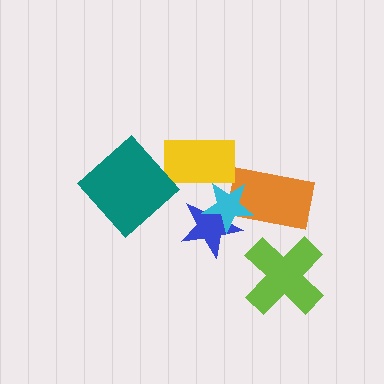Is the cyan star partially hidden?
Yes, it is partially covered by another shape.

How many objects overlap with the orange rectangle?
2 objects overlap with the orange rectangle.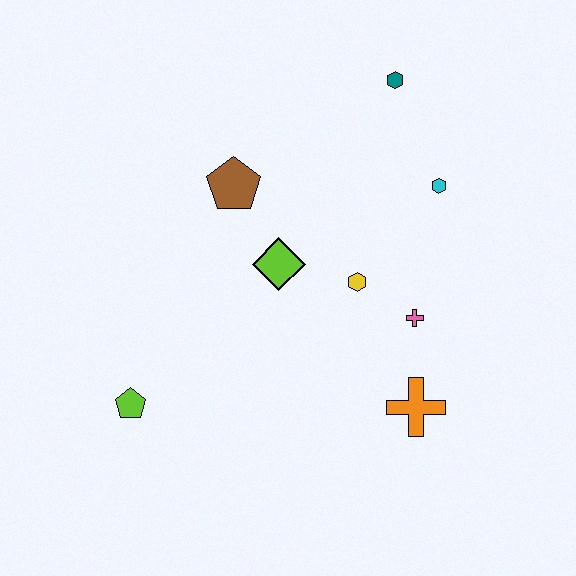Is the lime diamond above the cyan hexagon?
No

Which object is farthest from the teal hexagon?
The lime pentagon is farthest from the teal hexagon.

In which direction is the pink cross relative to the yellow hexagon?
The pink cross is to the right of the yellow hexagon.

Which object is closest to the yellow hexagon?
The pink cross is closest to the yellow hexagon.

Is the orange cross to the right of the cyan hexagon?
No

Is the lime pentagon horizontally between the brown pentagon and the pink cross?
No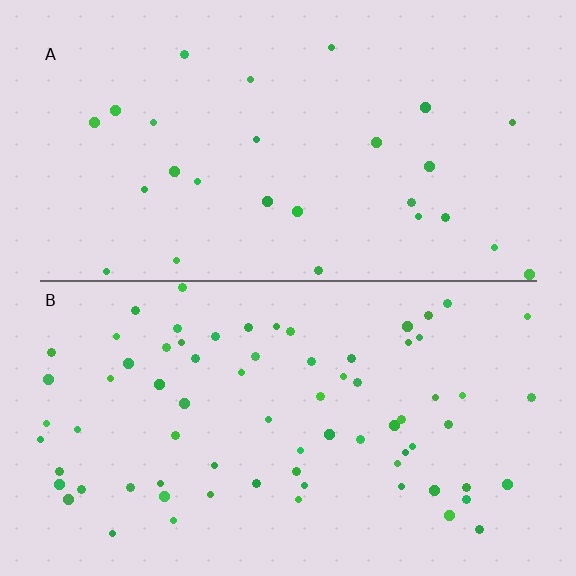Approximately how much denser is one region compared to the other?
Approximately 2.7× — region B over region A.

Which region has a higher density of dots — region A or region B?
B (the bottom).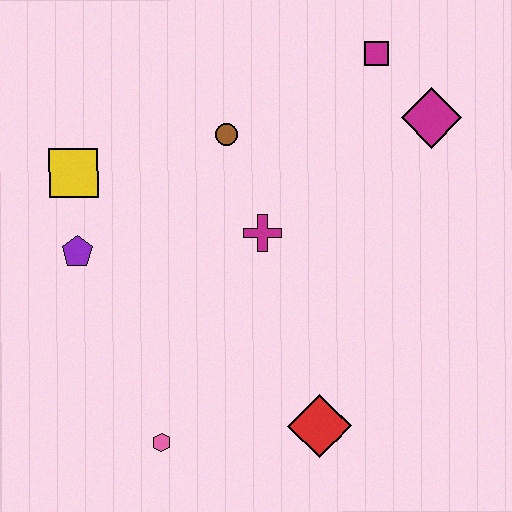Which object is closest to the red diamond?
The pink hexagon is closest to the red diamond.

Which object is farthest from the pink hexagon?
The magenta square is farthest from the pink hexagon.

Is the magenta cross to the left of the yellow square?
No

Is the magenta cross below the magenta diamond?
Yes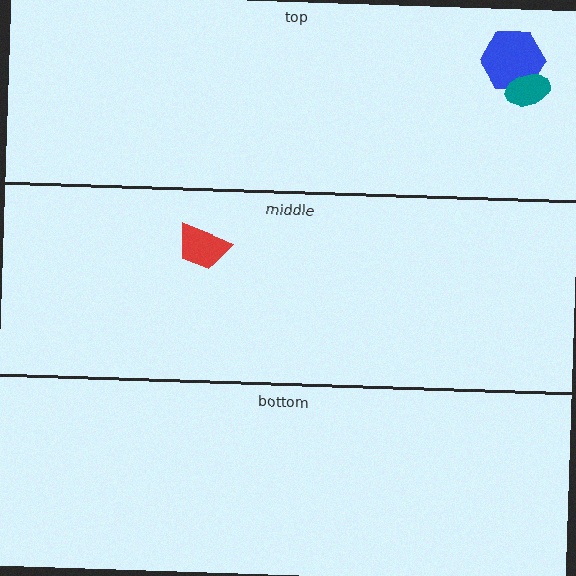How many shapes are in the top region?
2.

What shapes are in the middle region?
The red trapezoid.